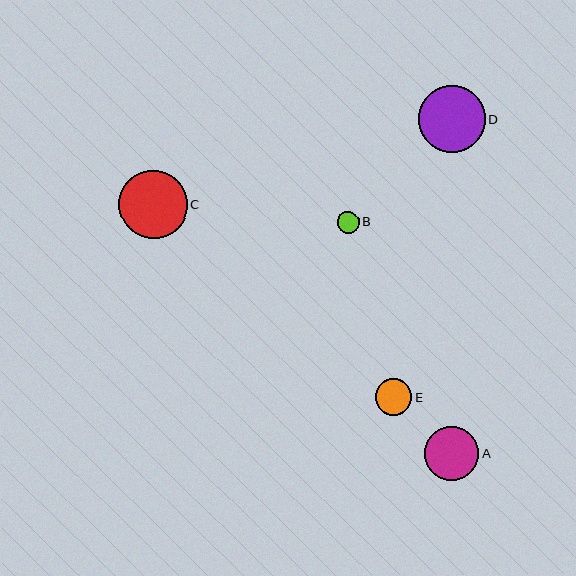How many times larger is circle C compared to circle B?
Circle C is approximately 3.2 times the size of circle B.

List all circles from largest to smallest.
From largest to smallest: C, D, A, E, B.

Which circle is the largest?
Circle C is the largest with a size of approximately 68 pixels.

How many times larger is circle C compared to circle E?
Circle C is approximately 1.9 times the size of circle E.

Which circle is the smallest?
Circle B is the smallest with a size of approximately 22 pixels.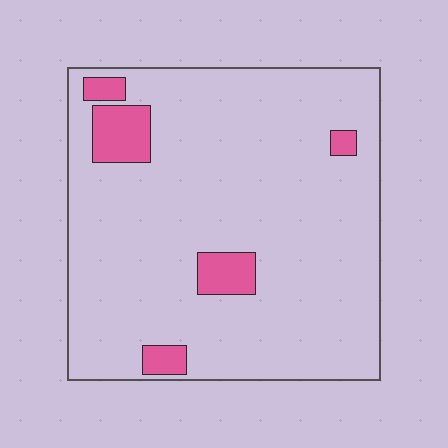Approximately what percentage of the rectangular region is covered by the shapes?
Approximately 10%.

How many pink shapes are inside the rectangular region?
5.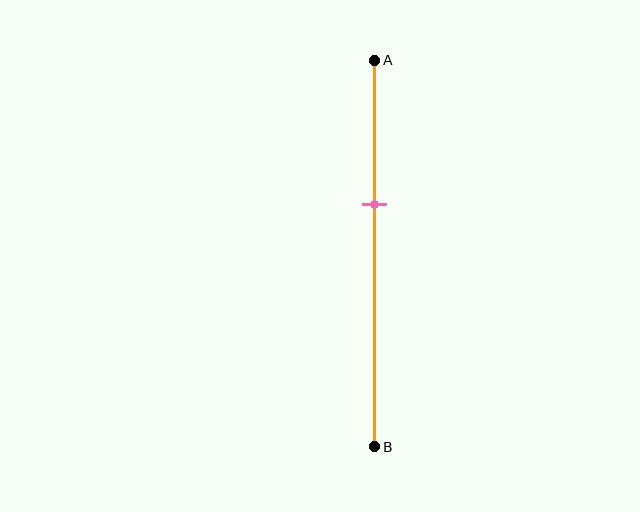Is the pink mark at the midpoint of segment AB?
No, the mark is at about 35% from A, not at the 50% midpoint.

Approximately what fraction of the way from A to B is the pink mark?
The pink mark is approximately 35% of the way from A to B.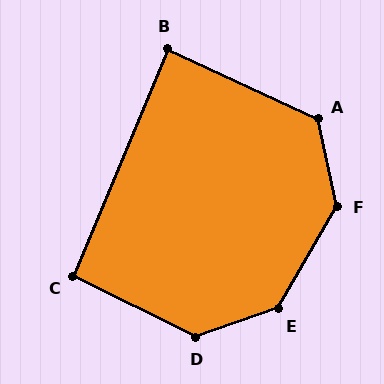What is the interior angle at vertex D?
Approximately 134 degrees (obtuse).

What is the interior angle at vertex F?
Approximately 138 degrees (obtuse).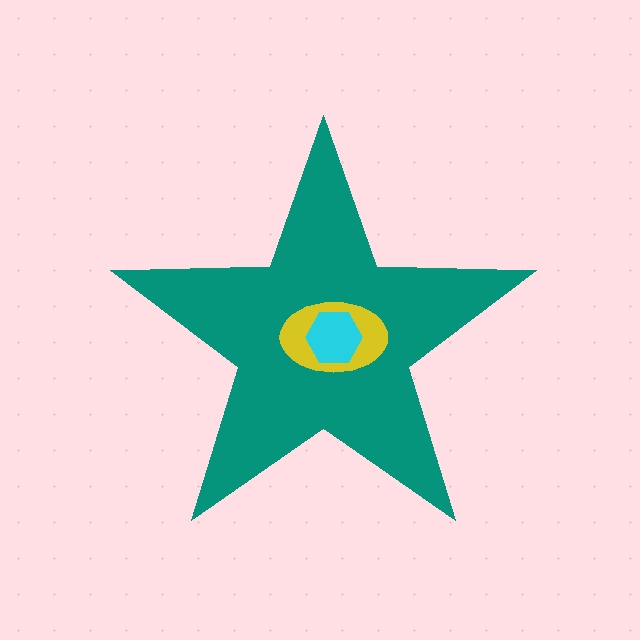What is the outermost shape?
The teal star.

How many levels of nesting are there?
3.